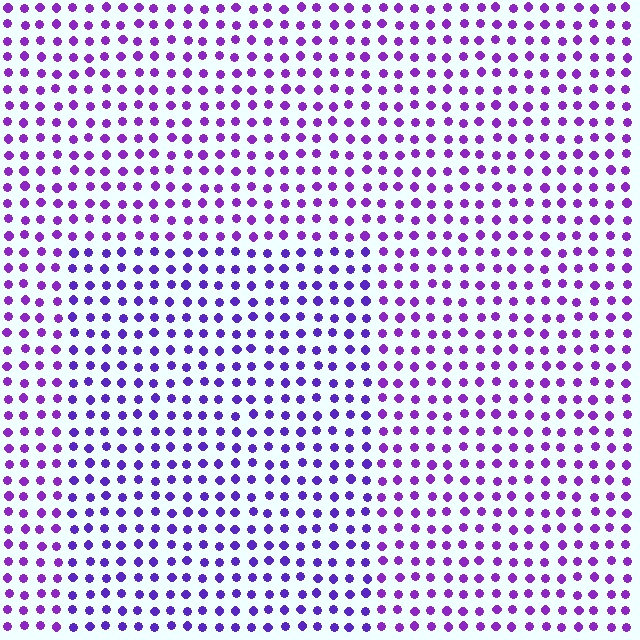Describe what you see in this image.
The image is filled with small purple elements in a uniform arrangement. A rectangle-shaped region is visible where the elements are tinted to a slightly different hue, forming a subtle color boundary.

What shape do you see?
I see a rectangle.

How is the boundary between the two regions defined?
The boundary is defined purely by a slight shift in hue (about 21 degrees). Spacing, size, and orientation are identical on both sides.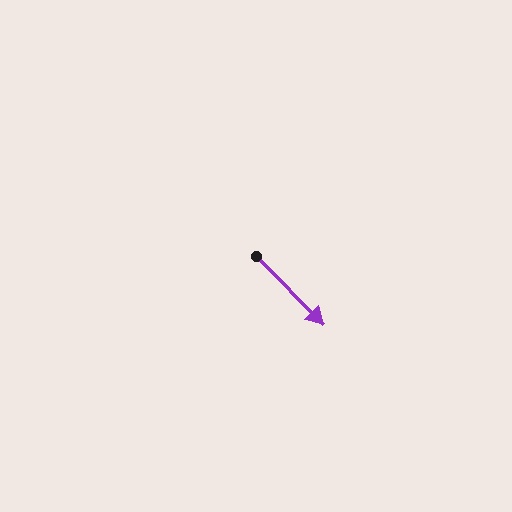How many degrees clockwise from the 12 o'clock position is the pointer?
Approximately 136 degrees.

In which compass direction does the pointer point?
Southeast.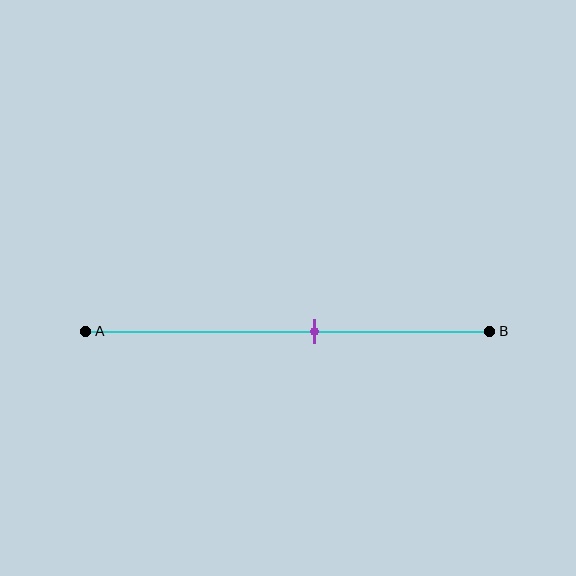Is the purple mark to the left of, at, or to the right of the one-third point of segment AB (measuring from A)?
The purple mark is to the right of the one-third point of segment AB.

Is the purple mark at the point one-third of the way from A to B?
No, the mark is at about 55% from A, not at the 33% one-third point.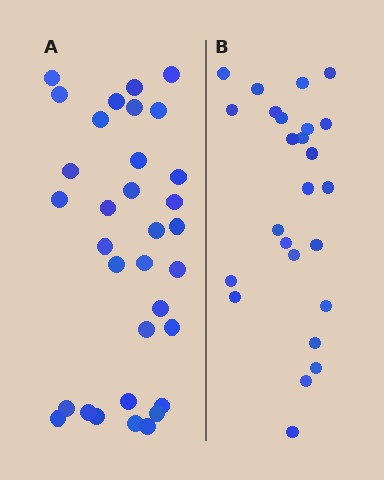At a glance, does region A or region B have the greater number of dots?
Region A (the left region) has more dots.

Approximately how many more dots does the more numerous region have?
Region A has roughly 8 or so more dots than region B.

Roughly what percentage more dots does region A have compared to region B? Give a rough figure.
About 30% more.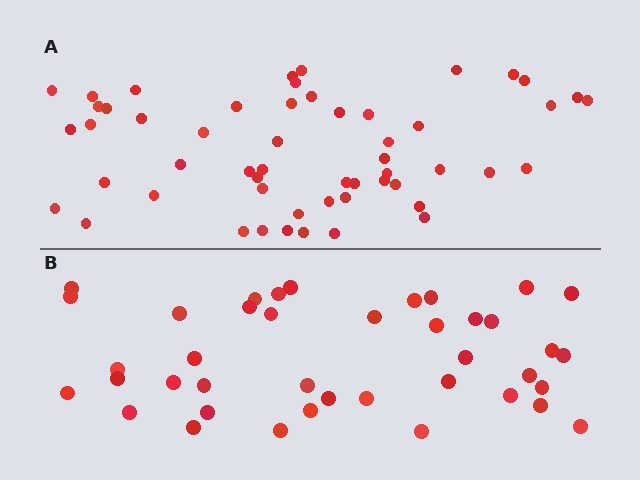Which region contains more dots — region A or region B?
Region A (the top region) has more dots.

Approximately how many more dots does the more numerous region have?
Region A has approximately 15 more dots than region B.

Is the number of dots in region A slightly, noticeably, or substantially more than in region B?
Region A has noticeably more, but not dramatically so. The ratio is roughly 1.4 to 1.